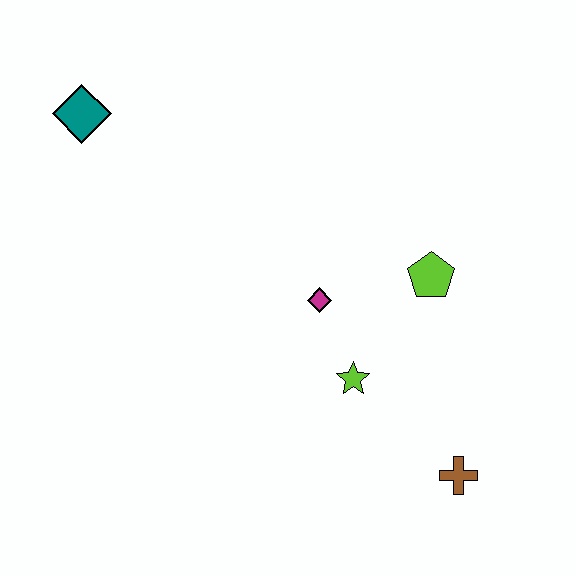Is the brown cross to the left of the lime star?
No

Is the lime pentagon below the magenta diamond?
No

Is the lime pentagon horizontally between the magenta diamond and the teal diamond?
No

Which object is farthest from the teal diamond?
The brown cross is farthest from the teal diamond.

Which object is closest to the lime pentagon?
The magenta diamond is closest to the lime pentagon.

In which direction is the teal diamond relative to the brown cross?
The teal diamond is to the left of the brown cross.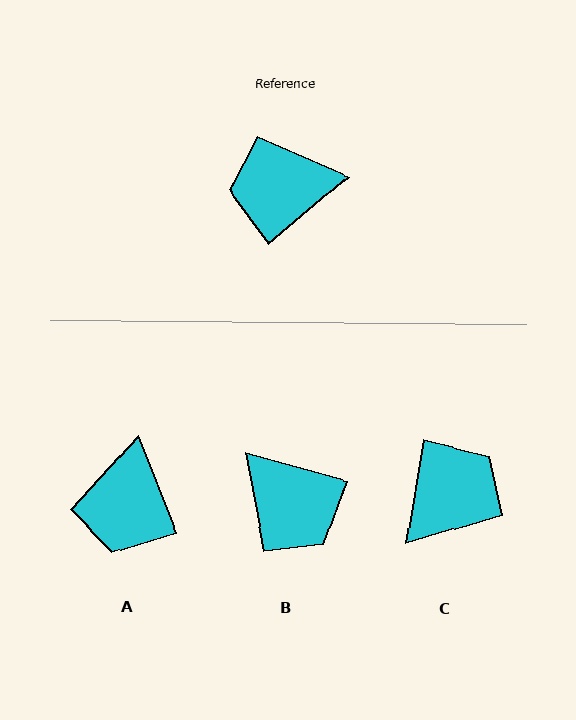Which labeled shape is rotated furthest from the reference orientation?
C, about 140 degrees away.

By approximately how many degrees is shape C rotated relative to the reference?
Approximately 140 degrees clockwise.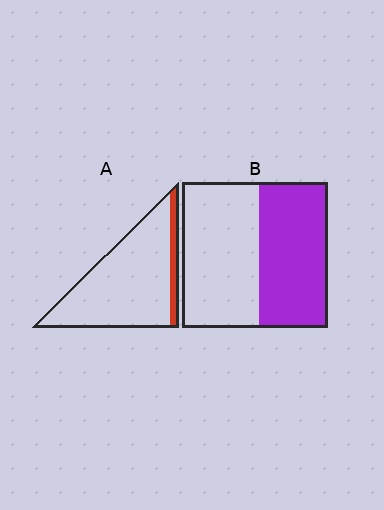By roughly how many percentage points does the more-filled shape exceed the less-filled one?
By roughly 35 percentage points (B over A).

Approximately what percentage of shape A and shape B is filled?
A is approximately 10% and B is approximately 45%.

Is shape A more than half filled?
No.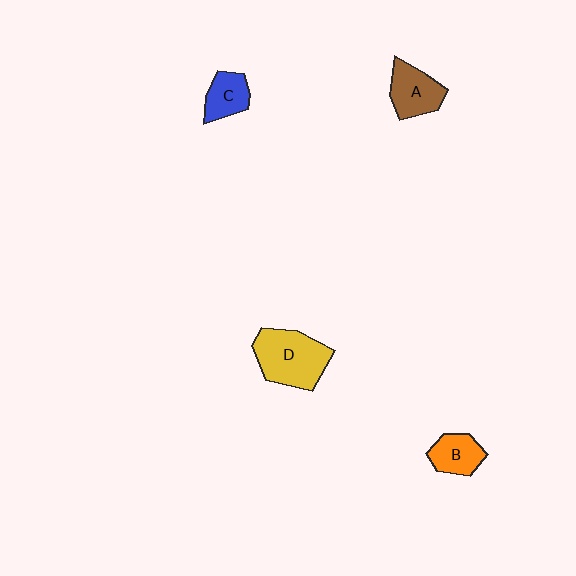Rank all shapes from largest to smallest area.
From largest to smallest: D (yellow), A (brown), B (orange), C (blue).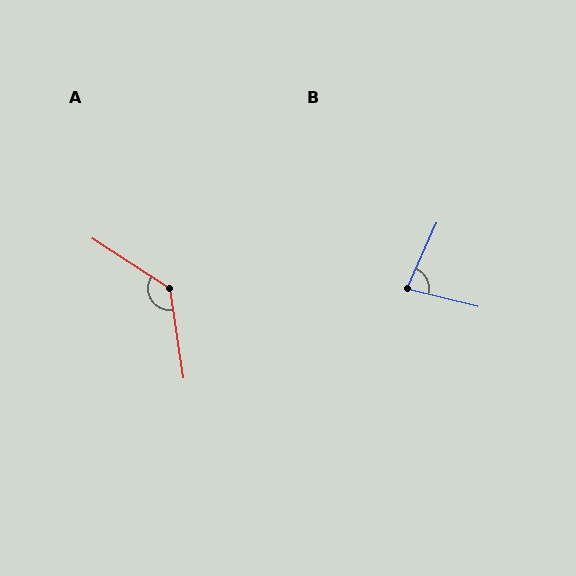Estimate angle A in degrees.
Approximately 132 degrees.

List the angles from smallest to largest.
B (79°), A (132°).